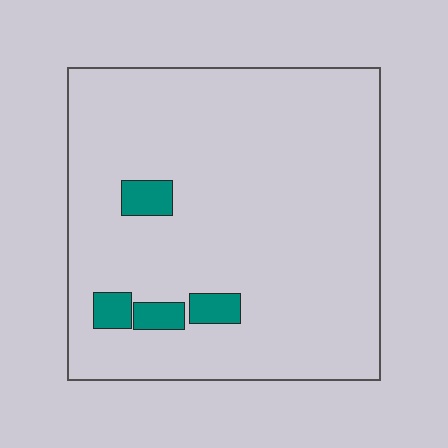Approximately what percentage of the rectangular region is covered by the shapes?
Approximately 5%.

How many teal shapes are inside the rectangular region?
4.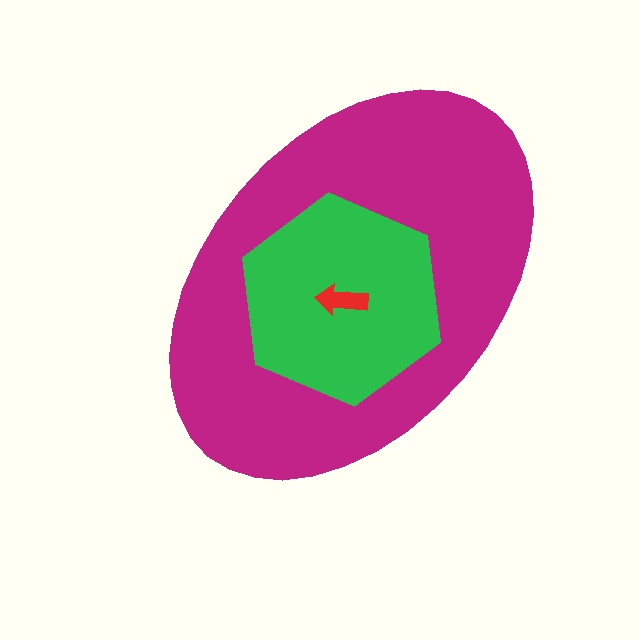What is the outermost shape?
The magenta ellipse.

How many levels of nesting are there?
3.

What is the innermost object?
The red arrow.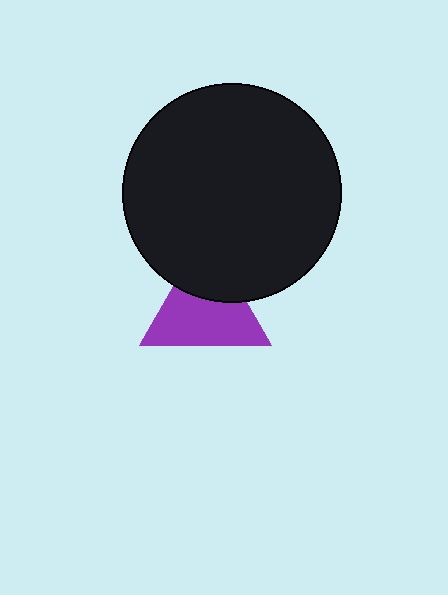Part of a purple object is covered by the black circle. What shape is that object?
It is a triangle.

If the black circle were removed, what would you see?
You would see the complete purple triangle.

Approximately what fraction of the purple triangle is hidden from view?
Roughly 35% of the purple triangle is hidden behind the black circle.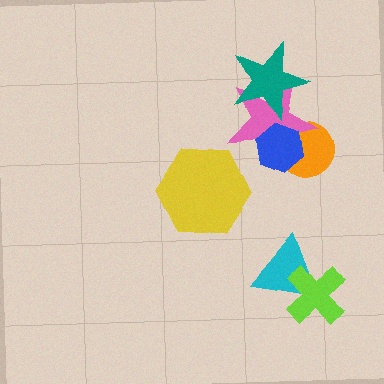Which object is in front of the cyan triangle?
The lime cross is in front of the cyan triangle.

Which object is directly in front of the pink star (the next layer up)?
The teal star is directly in front of the pink star.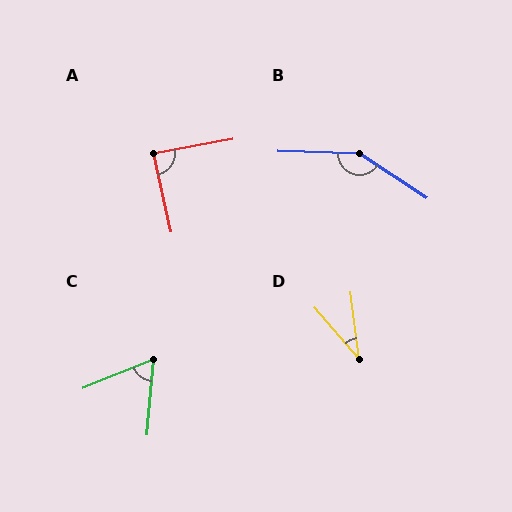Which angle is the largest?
B, at approximately 149 degrees.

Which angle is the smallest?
D, at approximately 34 degrees.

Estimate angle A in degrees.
Approximately 88 degrees.